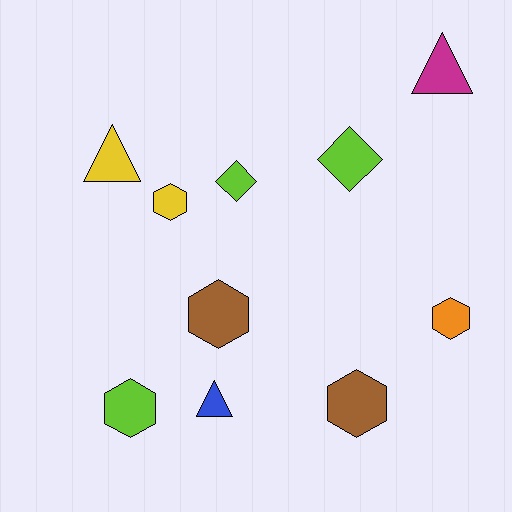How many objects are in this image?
There are 10 objects.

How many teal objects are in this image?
There are no teal objects.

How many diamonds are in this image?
There are 2 diamonds.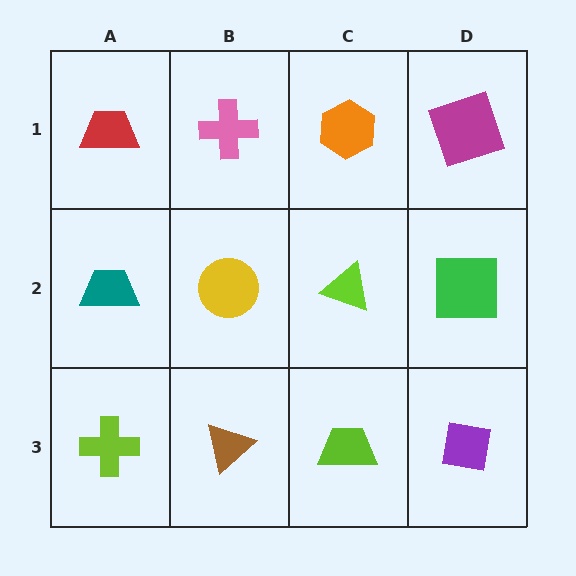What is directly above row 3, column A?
A teal trapezoid.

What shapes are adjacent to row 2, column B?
A pink cross (row 1, column B), a brown triangle (row 3, column B), a teal trapezoid (row 2, column A), a lime triangle (row 2, column C).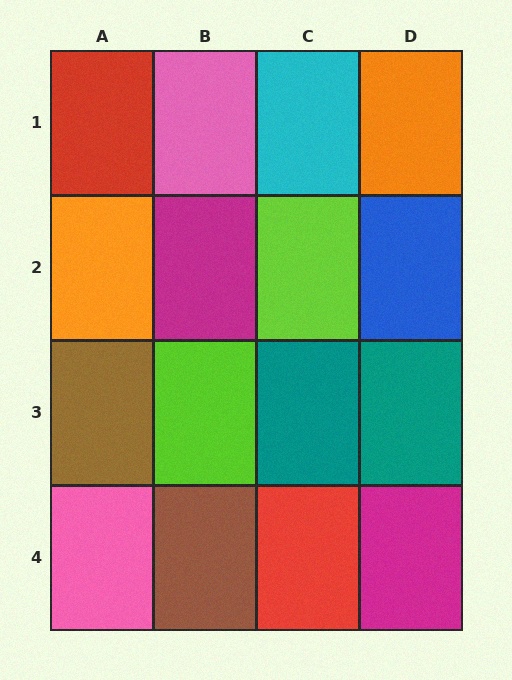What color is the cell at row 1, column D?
Orange.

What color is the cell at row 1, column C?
Cyan.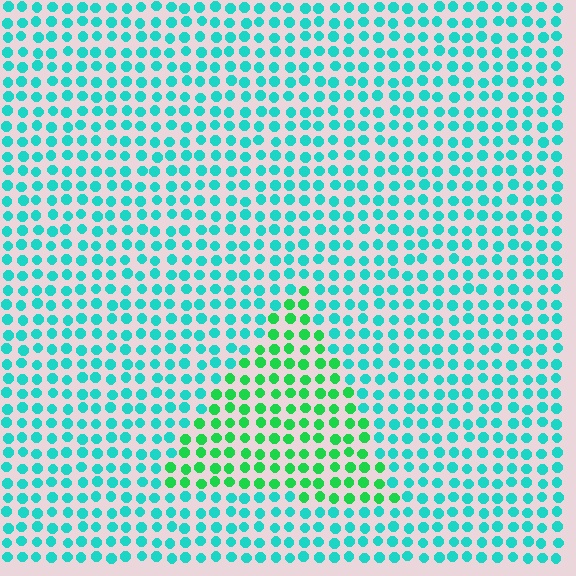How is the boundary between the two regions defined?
The boundary is defined purely by a slight shift in hue (about 40 degrees). Spacing, size, and orientation are identical on both sides.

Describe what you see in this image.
The image is filled with small cyan elements in a uniform arrangement. A triangle-shaped region is visible where the elements are tinted to a slightly different hue, forming a subtle color boundary.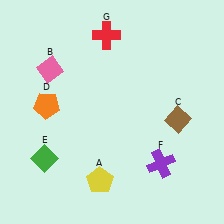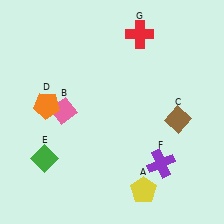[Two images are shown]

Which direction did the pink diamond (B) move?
The pink diamond (B) moved down.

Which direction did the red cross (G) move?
The red cross (G) moved right.